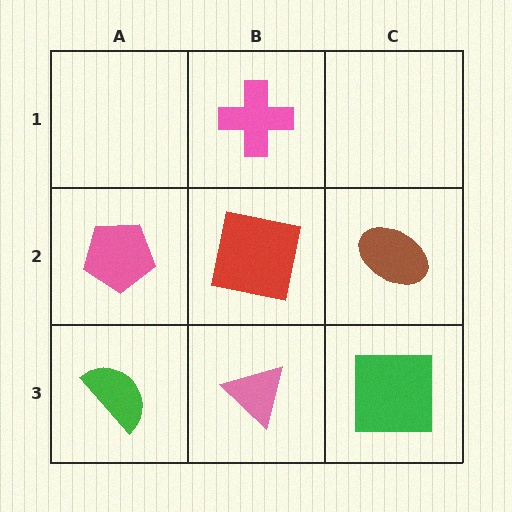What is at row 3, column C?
A green square.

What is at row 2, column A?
A pink pentagon.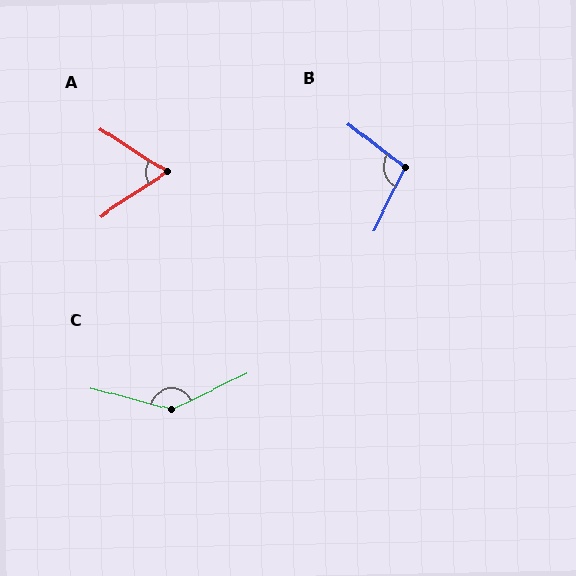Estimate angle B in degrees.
Approximately 102 degrees.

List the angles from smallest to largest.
A (67°), B (102°), C (139°).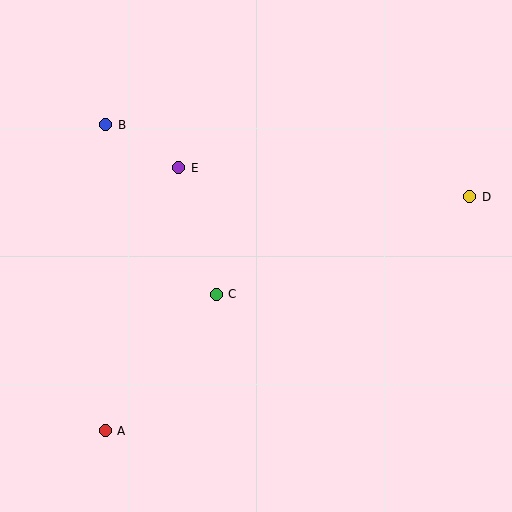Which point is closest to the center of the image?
Point C at (216, 294) is closest to the center.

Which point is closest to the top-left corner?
Point B is closest to the top-left corner.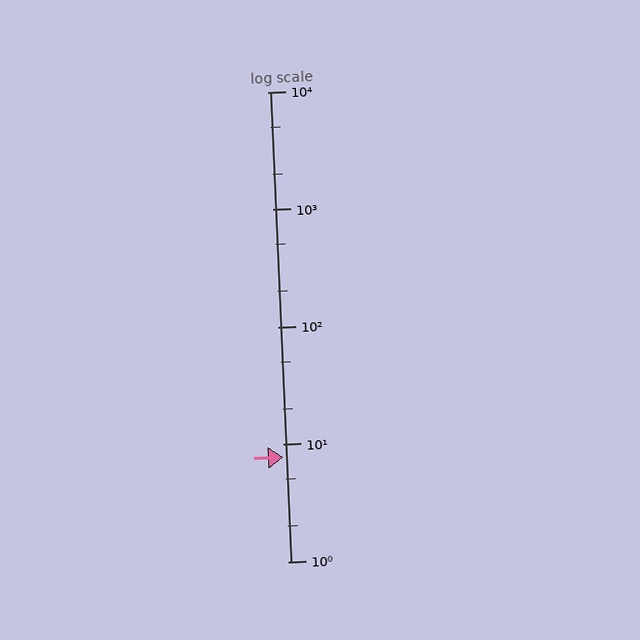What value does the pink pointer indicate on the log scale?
The pointer indicates approximately 7.7.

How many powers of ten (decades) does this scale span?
The scale spans 4 decades, from 1 to 10000.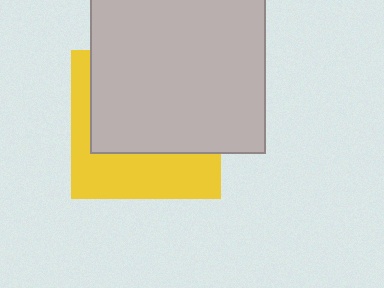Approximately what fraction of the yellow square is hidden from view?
Roughly 61% of the yellow square is hidden behind the light gray square.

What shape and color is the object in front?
The object in front is a light gray square.